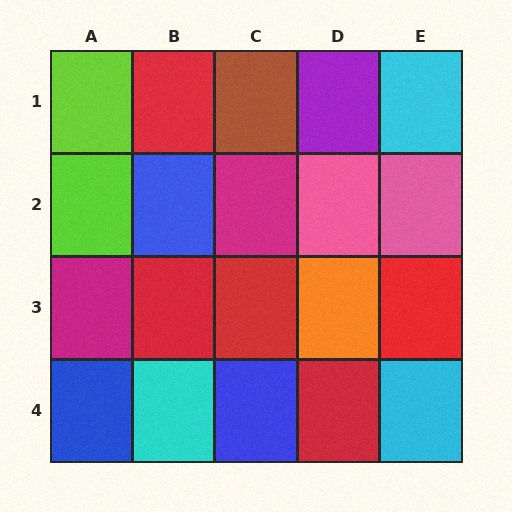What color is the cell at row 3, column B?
Red.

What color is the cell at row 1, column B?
Red.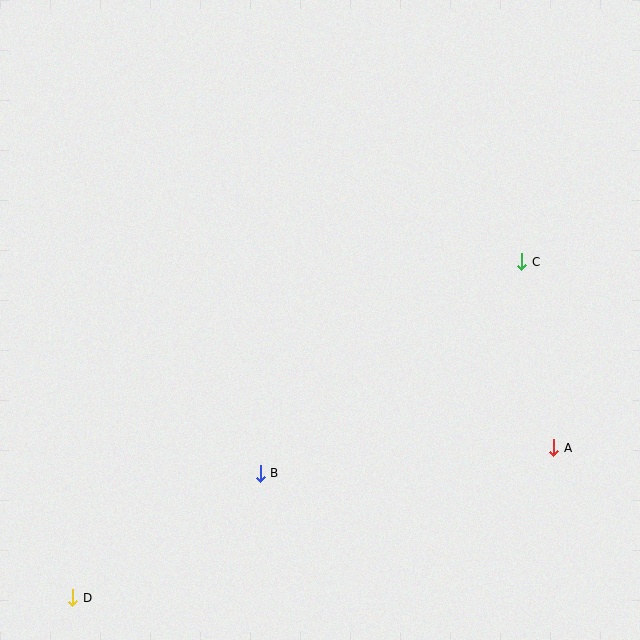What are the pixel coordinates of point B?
Point B is at (260, 473).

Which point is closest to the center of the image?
Point B at (260, 473) is closest to the center.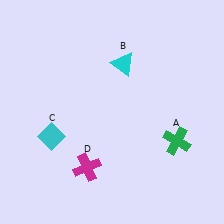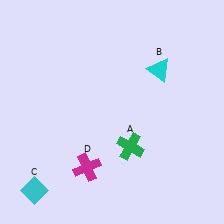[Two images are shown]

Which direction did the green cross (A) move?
The green cross (A) moved left.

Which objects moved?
The objects that moved are: the green cross (A), the cyan triangle (B), the cyan diamond (C).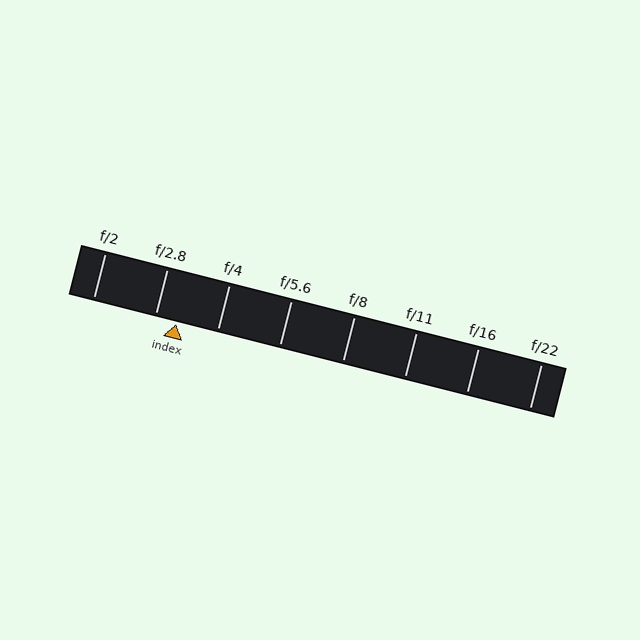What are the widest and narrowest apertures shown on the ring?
The widest aperture shown is f/2 and the narrowest is f/22.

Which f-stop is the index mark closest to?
The index mark is closest to f/2.8.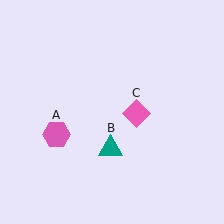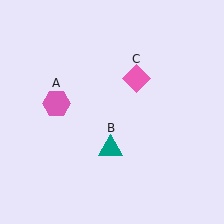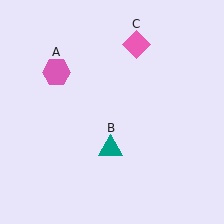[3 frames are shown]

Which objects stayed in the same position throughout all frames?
Teal triangle (object B) remained stationary.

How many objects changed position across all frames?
2 objects changed position: pink hexagon (object A), pink diamond (object C).